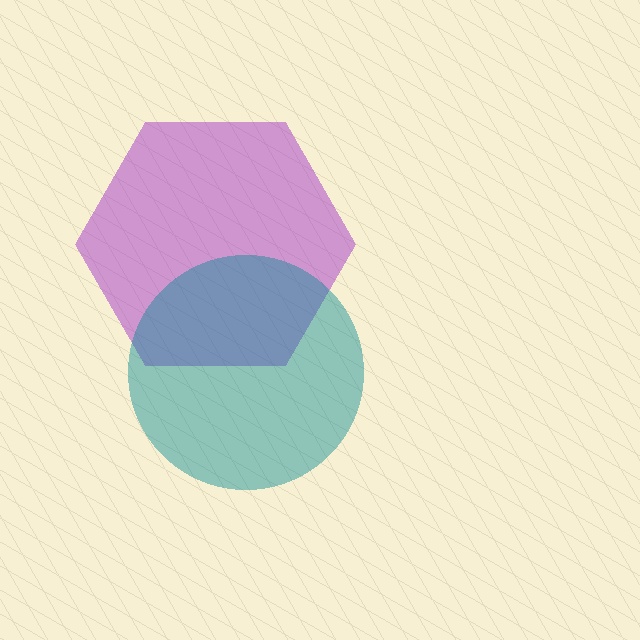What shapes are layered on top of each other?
The layered shapes are: a purple hexagon, a teal circle.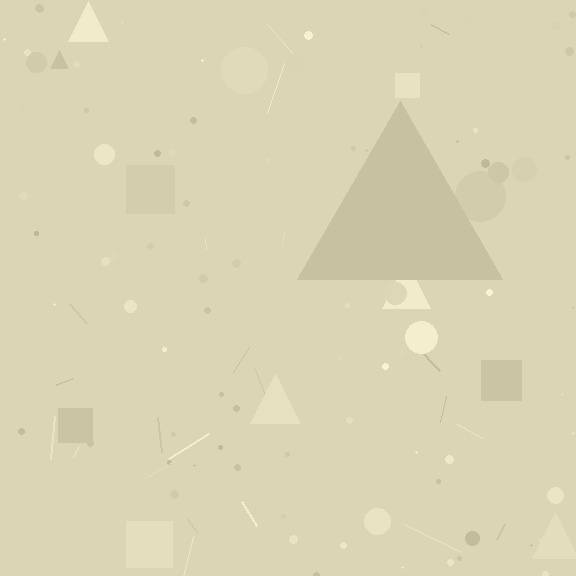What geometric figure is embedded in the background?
A triangle is embedded in the background.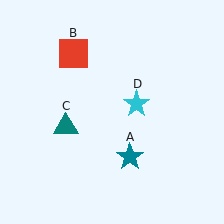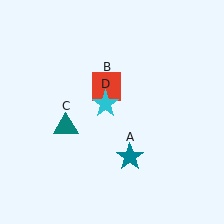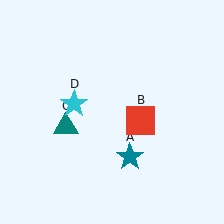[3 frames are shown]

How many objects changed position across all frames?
2 objects changed position: red square (object B), cyan star (object D).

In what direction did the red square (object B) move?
The red square (object B) moved down and to the right.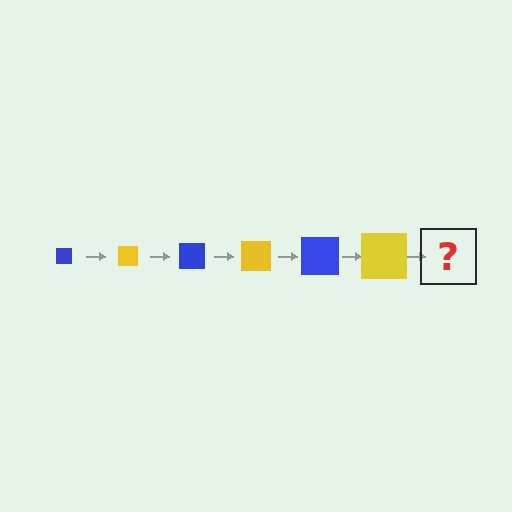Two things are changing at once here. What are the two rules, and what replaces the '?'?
The two rules are that the square grows larger each step and the color cycles through blue and yellow. The '?' should be a blue square, larger than the previous one.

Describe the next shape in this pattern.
It should be a blue square, larger than the previous one.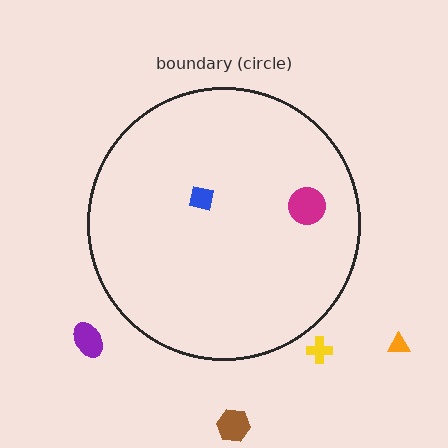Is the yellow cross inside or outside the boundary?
Outside.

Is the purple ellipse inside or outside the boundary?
Outside.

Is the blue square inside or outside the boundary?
Inside.